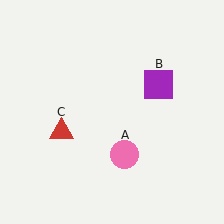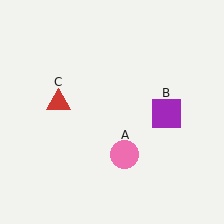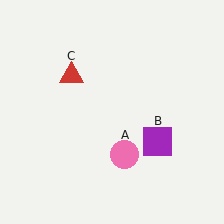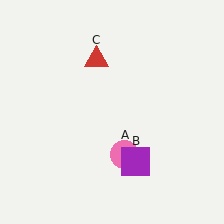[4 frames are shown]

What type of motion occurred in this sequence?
The purple square (object B), red triangle (object C) rotated clockwise around the center of the scene.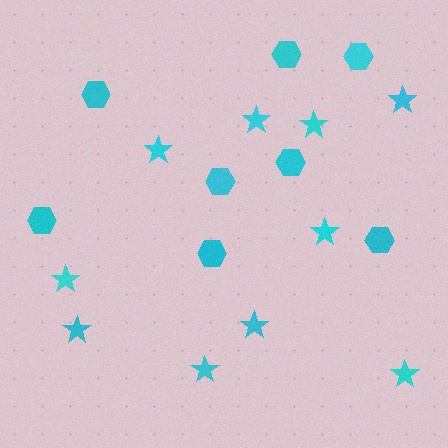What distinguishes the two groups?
There are 2 groups: one group of hexagons (8) and one group of stars (10).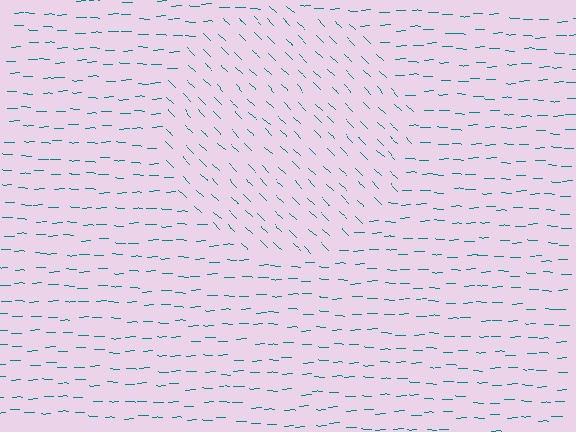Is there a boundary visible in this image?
Yes, there is a texture boundary formed by a change in line orientation.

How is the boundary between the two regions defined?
The boundary is defined purely by a change in line orientation (approximately 45 degrees difference). All lines are the same color and thickness.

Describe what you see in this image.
The image is filled with small teal line segments. A circle region in the image has lines oriented differently from the surrounding lines, creating a visible texture boundary.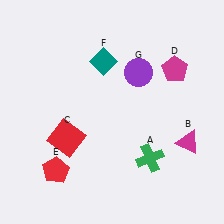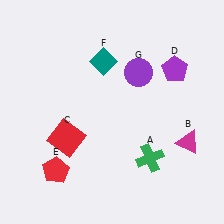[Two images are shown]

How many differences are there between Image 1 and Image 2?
There is 1 difference between the two images.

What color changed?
The pentagon (D) changed from magenta in Image 1 to purple in Image 2.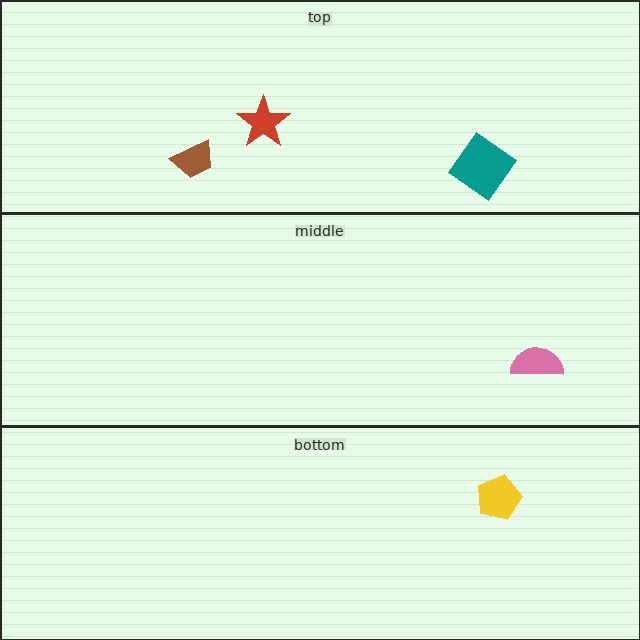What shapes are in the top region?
The teal diamond, the red star, the brown trapezoid.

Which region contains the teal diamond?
The top region.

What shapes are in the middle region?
The pink semicircle.